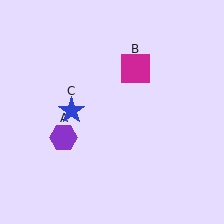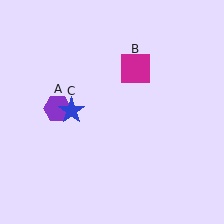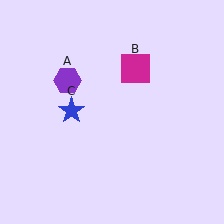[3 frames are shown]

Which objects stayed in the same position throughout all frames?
Magenta square (object B) and blue star (object C) remained stationary.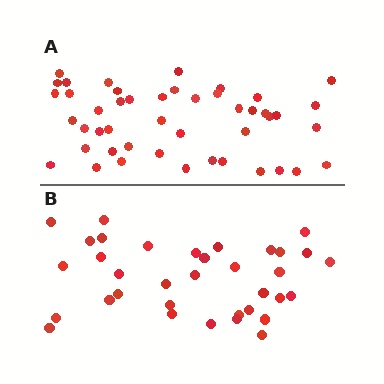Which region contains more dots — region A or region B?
Region A (the top region) has more dots.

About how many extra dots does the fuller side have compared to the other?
Region A has roughly 12 or so more dots than region B.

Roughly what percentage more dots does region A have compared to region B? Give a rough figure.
About 30% more.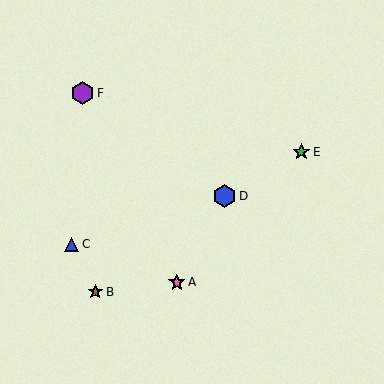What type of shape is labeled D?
Shape D is a blue hexagon.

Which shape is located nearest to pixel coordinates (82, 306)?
The brown star (labeled B) at (95, 292) is nearest to that location.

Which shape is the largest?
The purple hexagon (labeled F) is the largest.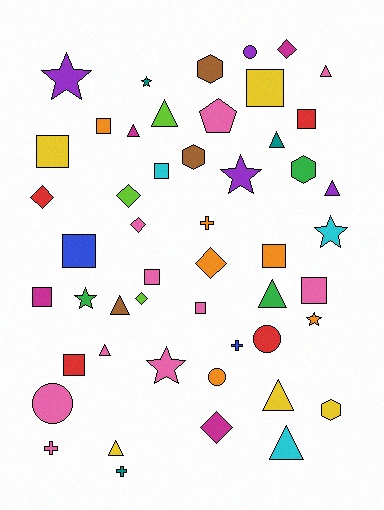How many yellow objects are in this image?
There are 5 yellow objects.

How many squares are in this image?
There are 12 squares.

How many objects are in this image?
There are 50 objects.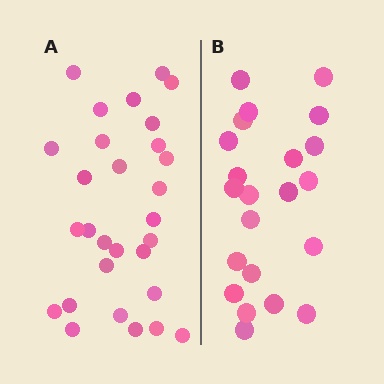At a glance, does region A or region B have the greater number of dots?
Region A (the left region) has more dots.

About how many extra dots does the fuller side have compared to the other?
Region A has roughly 8 or so more dots than region B.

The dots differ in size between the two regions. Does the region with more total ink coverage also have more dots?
No. Region B has more total ink coverage because its dots are larger, but region A actually contains more individual dots. Total area can be misleading — the number of items is what matters here.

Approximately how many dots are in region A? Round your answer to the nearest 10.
About 30 dots. (The exact count is 29, which rounds to 30.)